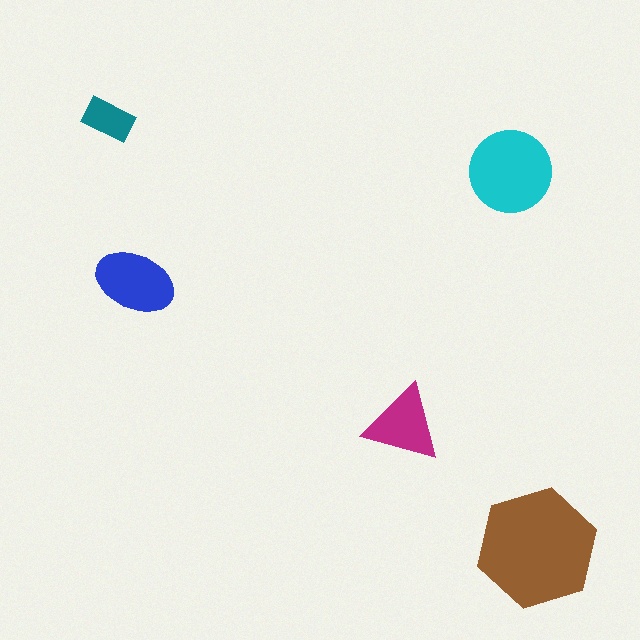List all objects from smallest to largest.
The teal rectangle, the magenta triangle, the blue ellipse, the cyan circle, the brown hexagon.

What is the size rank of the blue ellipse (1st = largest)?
3rd.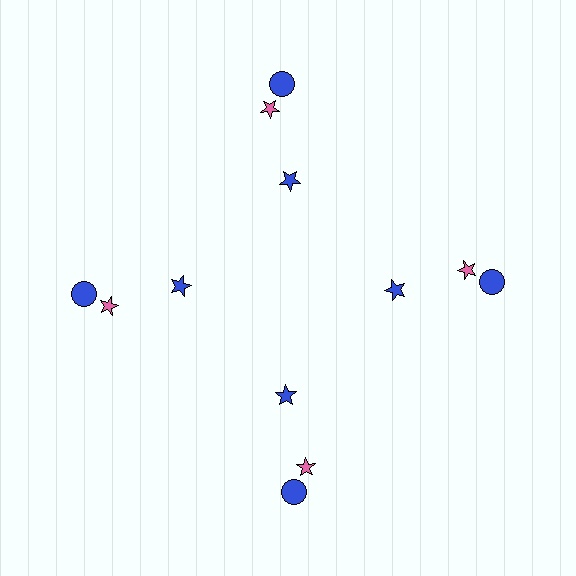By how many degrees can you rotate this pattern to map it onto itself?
The pattern maps onto itself every 90 degrees of rotation.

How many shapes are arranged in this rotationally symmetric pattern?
There are 12 shapes, arranged in 4 groups of 3.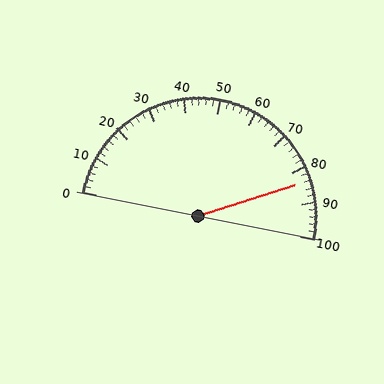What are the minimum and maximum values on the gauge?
The gauge ranges from 0 to 100.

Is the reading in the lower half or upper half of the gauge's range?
The reading is in the upper half of the range (0 to 100).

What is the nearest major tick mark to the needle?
The nearest major tick mark is 80.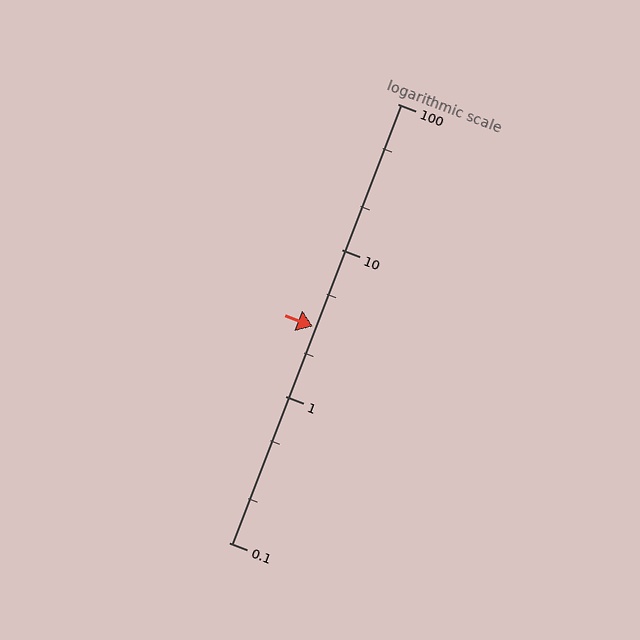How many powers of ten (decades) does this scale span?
The scale spans 3 decades, from 0.1 to 100.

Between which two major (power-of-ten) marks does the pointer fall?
The pointer is between 1 and 10.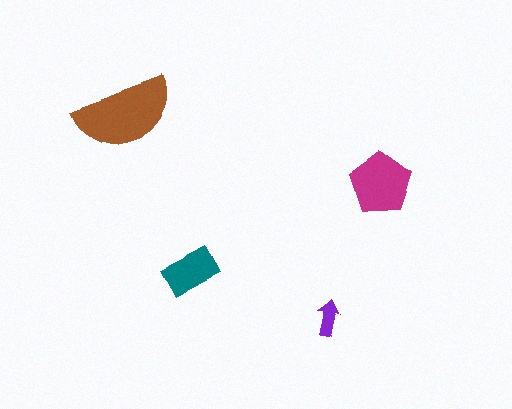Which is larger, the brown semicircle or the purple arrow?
The brown semicircle.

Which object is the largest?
The brown semicircle.